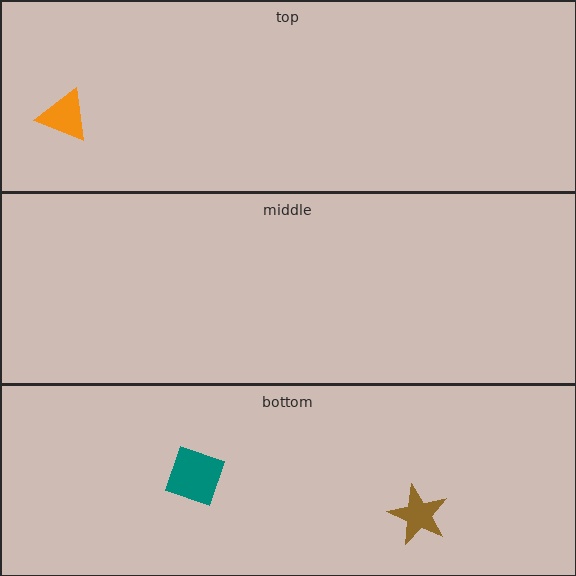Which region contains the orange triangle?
The top region.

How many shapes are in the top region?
1.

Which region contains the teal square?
The bottom region.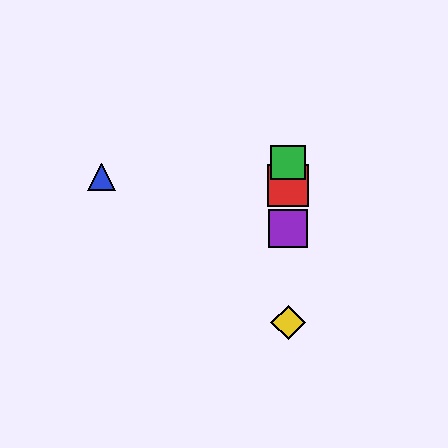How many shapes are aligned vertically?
4 shapes (the red square, the green square, the yellow diamond, the purple square) are aligned vertically.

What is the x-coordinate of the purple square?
The purple square is at x≈288.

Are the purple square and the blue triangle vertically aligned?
No, the purple square is at x≈288 and the blue triangle is at x≈101.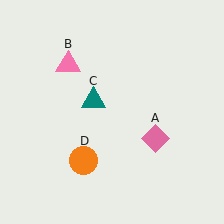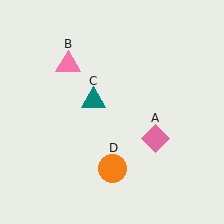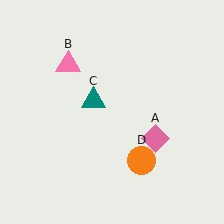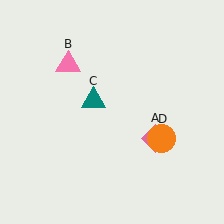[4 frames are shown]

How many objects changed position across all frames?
1 object changed position: orange circle (object D).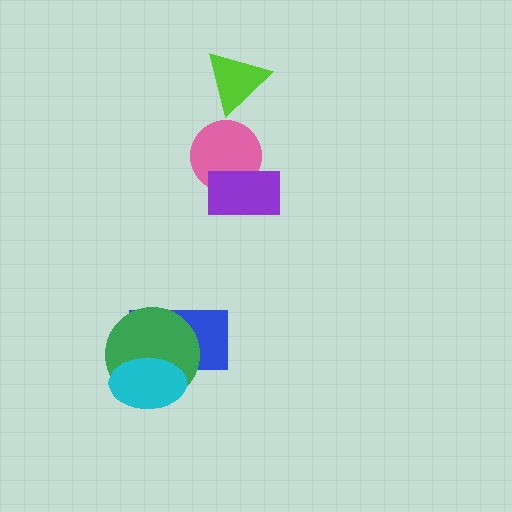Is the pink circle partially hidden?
Yes, it is partially covered by another shape.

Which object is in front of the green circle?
The cyan ellipse is in front of the green circle.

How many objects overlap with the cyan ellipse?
2 objects overlap with the cyan ellipse.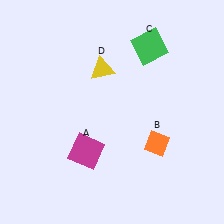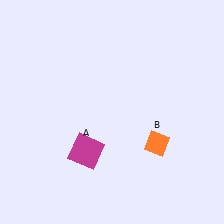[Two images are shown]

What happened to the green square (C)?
The green square (C) was removed in Image 2. It was in the top-right area of Image 1.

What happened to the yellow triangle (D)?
The yellow triangle (D) was removed in Image 2. It was in the top-left area of Image 1.